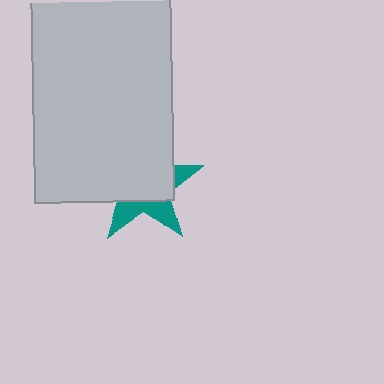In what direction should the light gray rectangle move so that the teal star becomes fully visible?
The light gray rectangle should move toward the upper-left. That is the shortest direction to clear the overlap and leave the teal star fully visible.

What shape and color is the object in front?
The object in front is a light gray rectangle.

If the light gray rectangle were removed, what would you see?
You would see the complete teal star.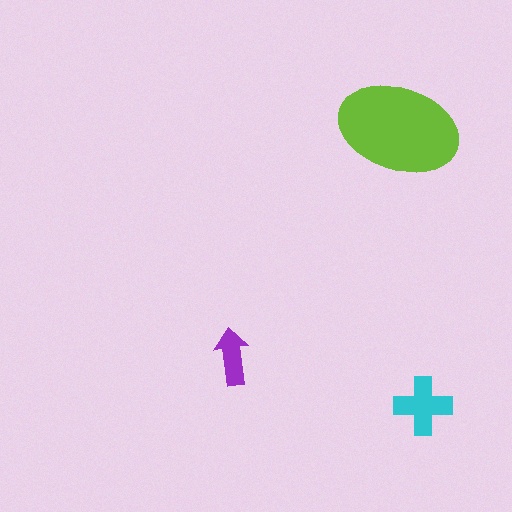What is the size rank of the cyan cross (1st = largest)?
2nd.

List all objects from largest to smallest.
The lime ellipse, the cyan cross, the purple arrow.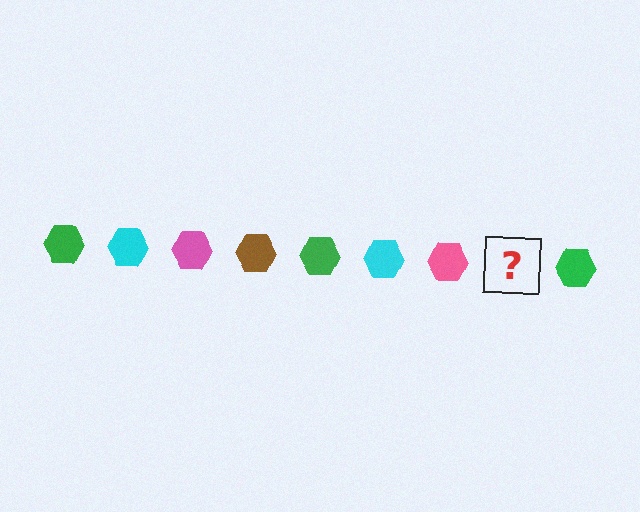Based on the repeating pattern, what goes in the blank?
The blank should be a brown hexagon.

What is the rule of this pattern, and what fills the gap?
The rule is that the pattern cycles through green, cyan, pink, brown hexagons. The gap should be filled with a brown hexagon.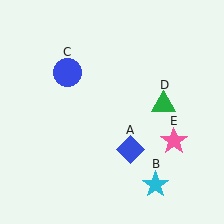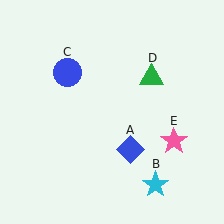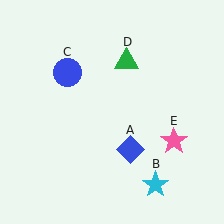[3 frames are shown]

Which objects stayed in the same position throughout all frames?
Blue diamond (object A) and cyan star (object B) and blue circle (object C) and pink star (object E) remained stationary.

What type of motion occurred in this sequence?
The green triangle (object D) rotated counterclockwise around the center of the scene.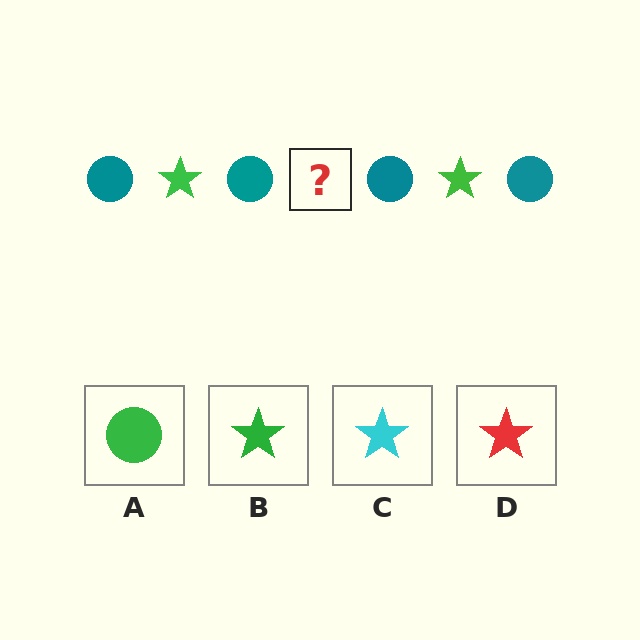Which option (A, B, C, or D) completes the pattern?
B.